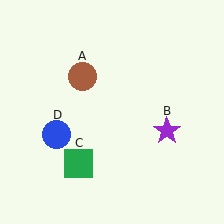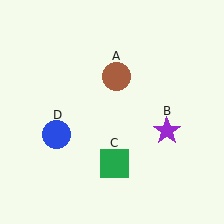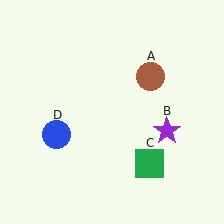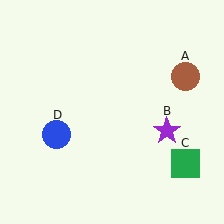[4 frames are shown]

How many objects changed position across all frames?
2 objects changed position: brown circle (object A), green square (object C).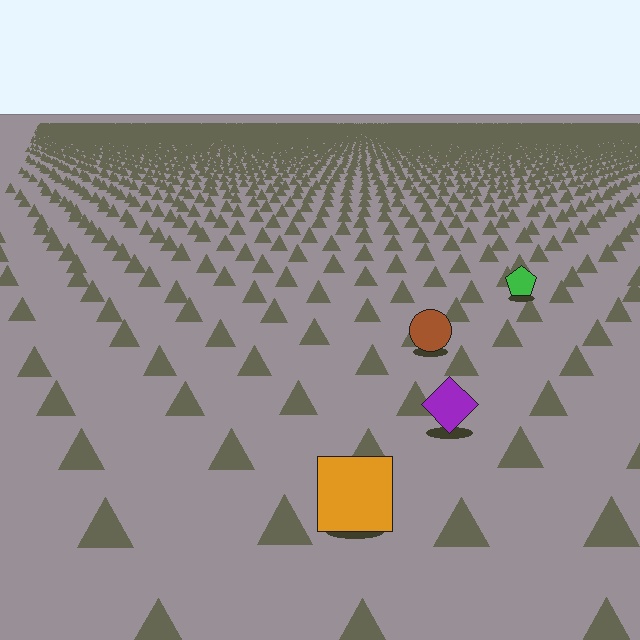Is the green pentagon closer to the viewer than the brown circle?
No. The brown circle is closer — you can tell from the texture gradient: the ground texture is coarser near it.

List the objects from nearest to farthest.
From nearest to farthest: the orange square, the purple diamond, the brown circle, the green pentagon.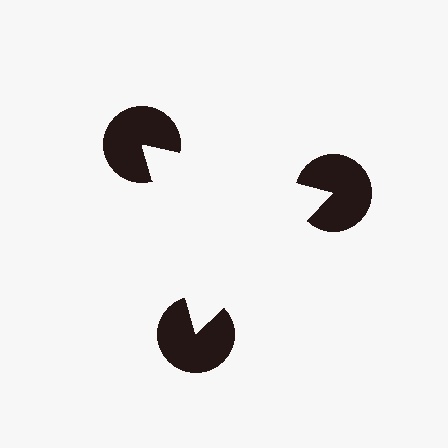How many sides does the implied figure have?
3 sides.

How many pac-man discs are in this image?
There are 3 — one at each vertex of the illusory triangle.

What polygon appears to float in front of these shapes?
An illusory triangle — its edges are inferred from the aligned wedge cuts in the pac-man discs, not physically drawn.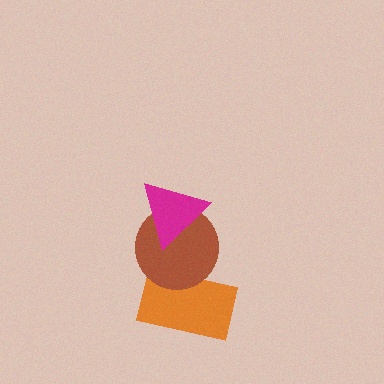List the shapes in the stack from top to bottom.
From top to bottom: the magenta triangle, the brown circle, the orange rectangle.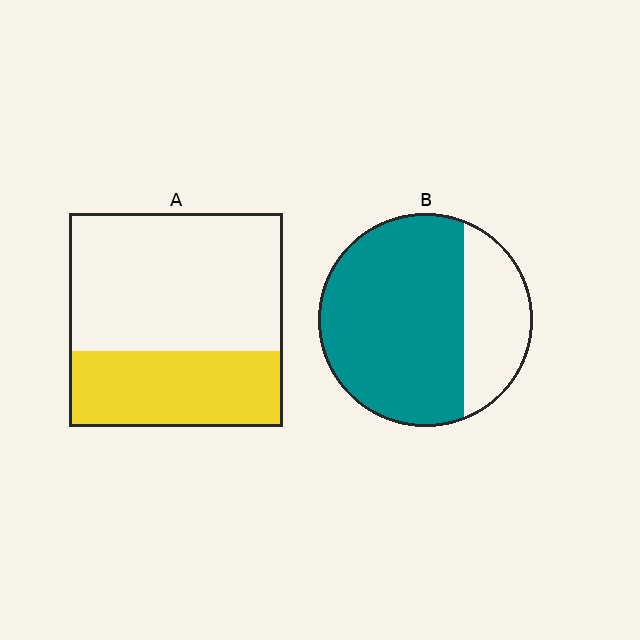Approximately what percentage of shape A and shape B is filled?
A is approximately 35% and B is approximately 70%.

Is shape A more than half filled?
No.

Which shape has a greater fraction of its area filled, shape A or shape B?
Shape B.